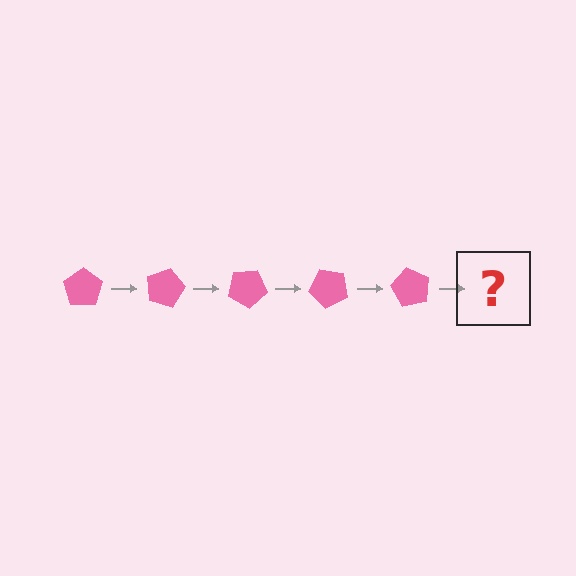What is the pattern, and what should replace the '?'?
The pattern is that the pentagon rotates 15 degrees each step. The '?' should be a pink pentagon rotated 75 degrees.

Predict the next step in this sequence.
The next step is a pink pentagon rotated 75 degrees.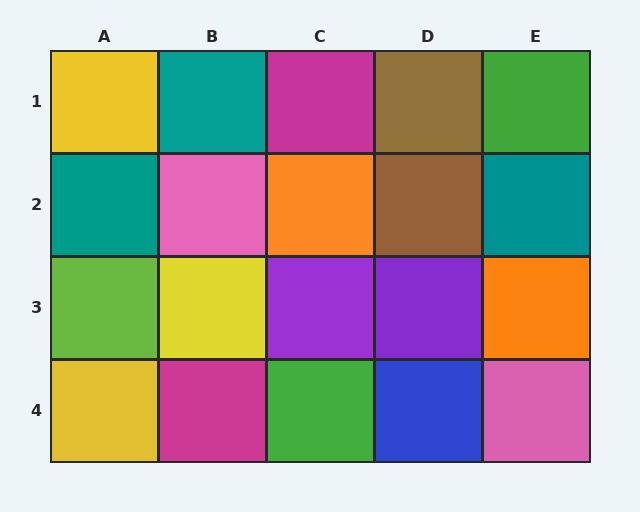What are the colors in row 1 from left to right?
Yellow, teal, magenta, brown, green.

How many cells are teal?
3 cells are teal.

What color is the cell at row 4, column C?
Green.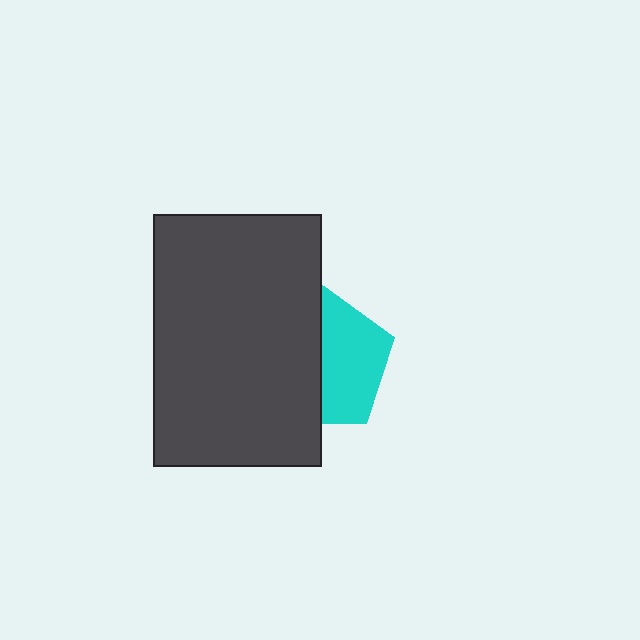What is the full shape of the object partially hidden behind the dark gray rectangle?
The partially hidden object is a cyan pentagon.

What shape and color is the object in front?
The object in front is a dark gray rectangle.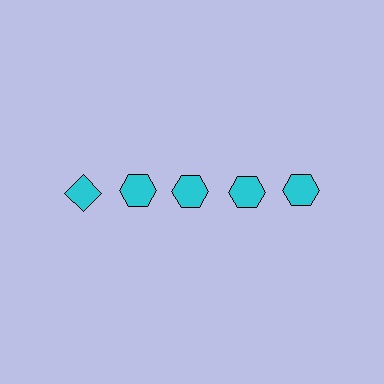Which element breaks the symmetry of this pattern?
The cyan diamond in the top row, leftmost column breaks the symmetry. All other shapes are cyan hexagons.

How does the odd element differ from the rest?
It has a different shape: diamond instead of hexagon.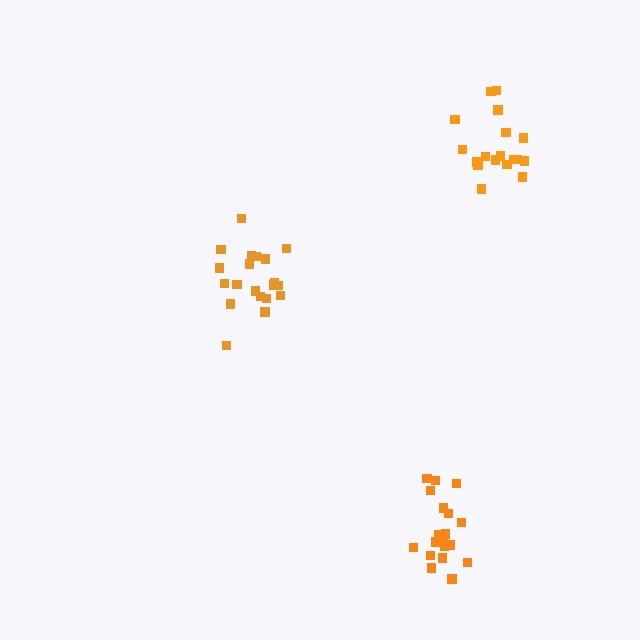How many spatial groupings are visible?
There are 3 spatial groupings.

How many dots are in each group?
Group 1: 20 dots, Group 2: 18 dots, Group 3: 20 dots (58 total).